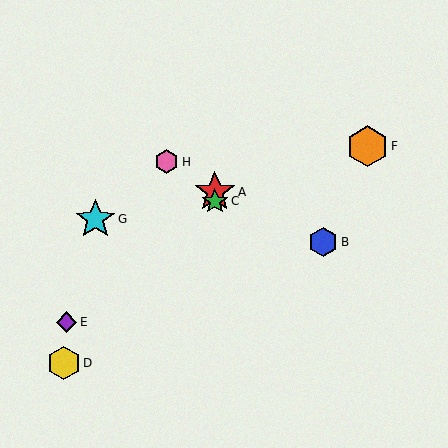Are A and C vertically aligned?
Yes, both are at x≈215.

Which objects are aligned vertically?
Objects A, C are aligned vertically.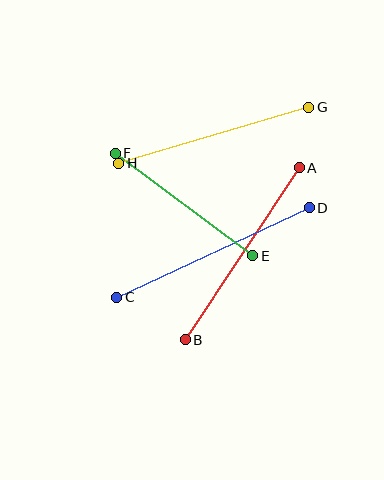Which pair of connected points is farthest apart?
Points C and D are farthest apart.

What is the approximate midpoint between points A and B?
The midpoint is at approximately (242, 254) pixels.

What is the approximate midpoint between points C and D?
The midpoint is at approximately (213, 253) pixels.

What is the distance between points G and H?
The distance is approximately 198 pixels.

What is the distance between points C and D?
The distance is approximately 212 pixels.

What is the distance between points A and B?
The distance is approximately 206 pixels.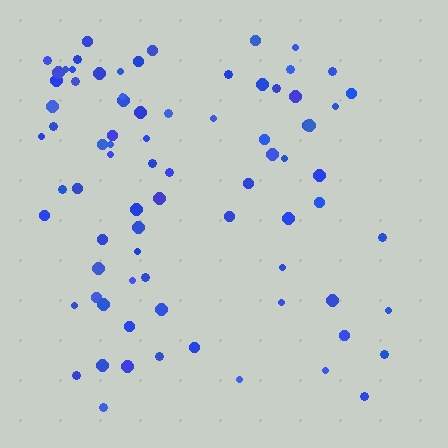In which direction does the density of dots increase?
From bottom to top, with the top side densest.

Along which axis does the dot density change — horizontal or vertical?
Vertical.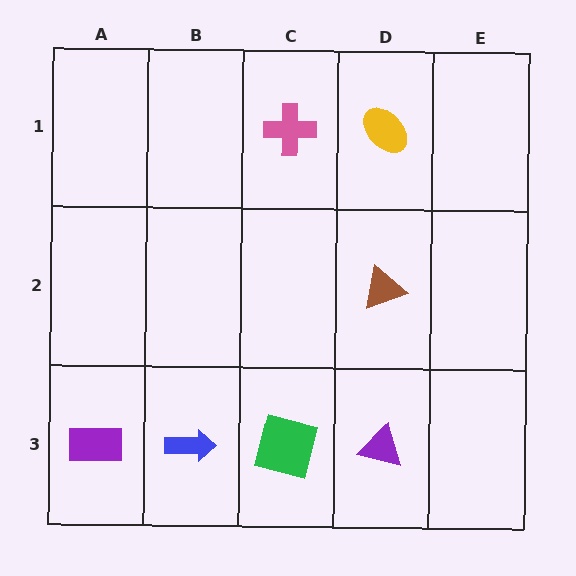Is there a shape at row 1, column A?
No, that cell is empty.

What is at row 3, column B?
A blue arrow.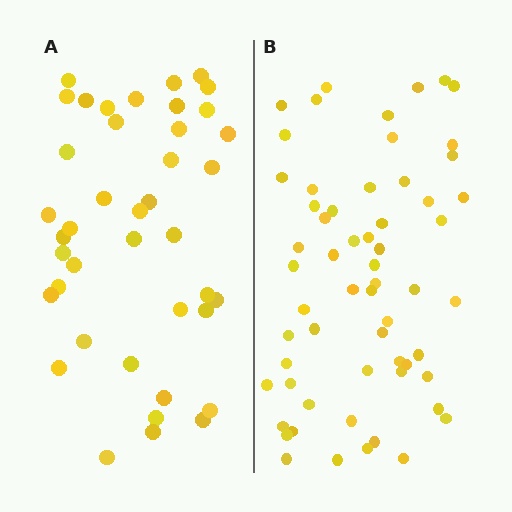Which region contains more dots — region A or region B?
Region B (the right region) has more dots.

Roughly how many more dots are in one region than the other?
Region B has approximately 20 more dots than region A.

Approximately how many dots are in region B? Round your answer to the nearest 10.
About 60 dots.